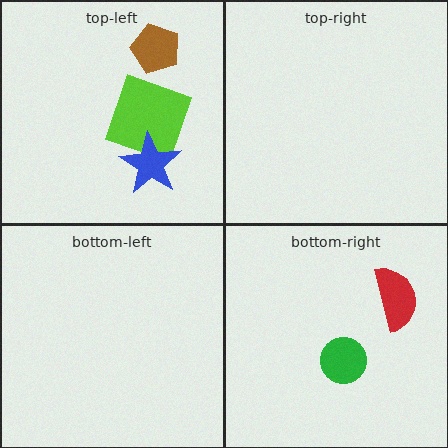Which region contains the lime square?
The top-left region.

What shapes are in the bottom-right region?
The red semicircle, the green circle.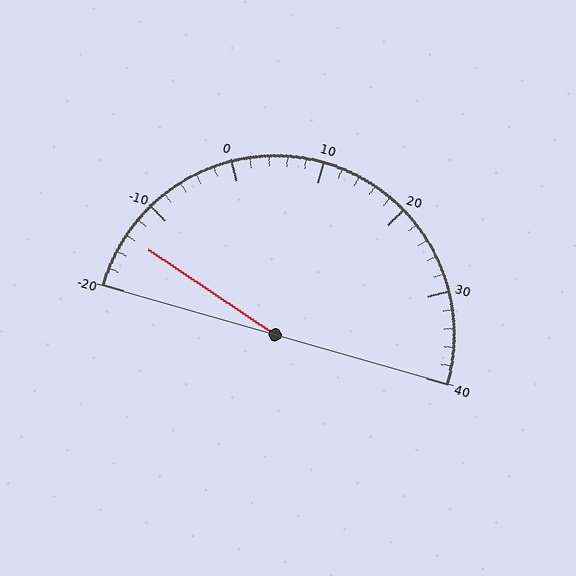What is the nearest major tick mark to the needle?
The nearest major tick mark is -10.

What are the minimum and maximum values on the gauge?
The gauge ranges from -20 to 40.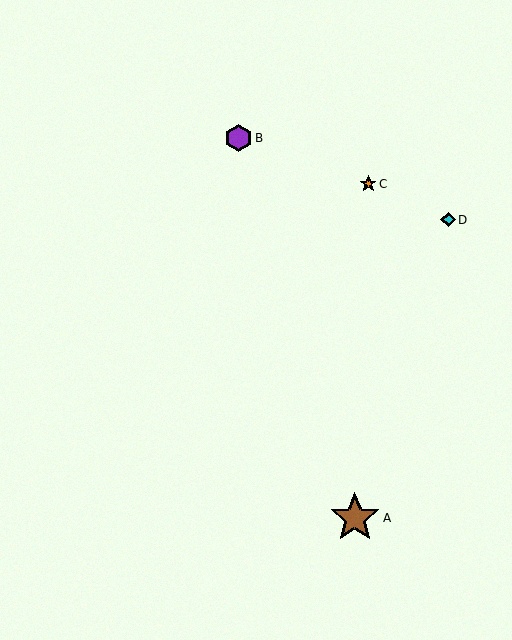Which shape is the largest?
The brown star (labeled A) is the largest.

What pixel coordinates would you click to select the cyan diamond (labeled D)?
Click at (448, 220) to select the cyan diamond D.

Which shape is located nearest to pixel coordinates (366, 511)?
The brown star (labeled A) at (355, 518) is nearest to that location.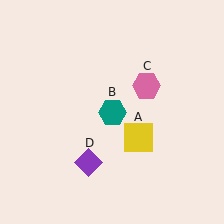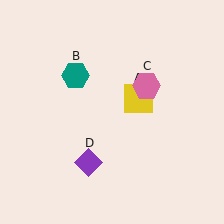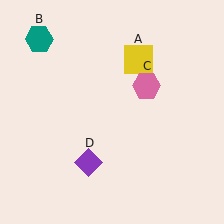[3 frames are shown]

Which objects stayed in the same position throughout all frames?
Pink hexagon (object C) and purple diamond (object D) remained stationary.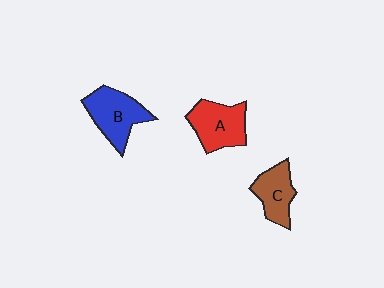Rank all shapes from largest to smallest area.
From largest to smallest: B (blue), A (red), C (brown).